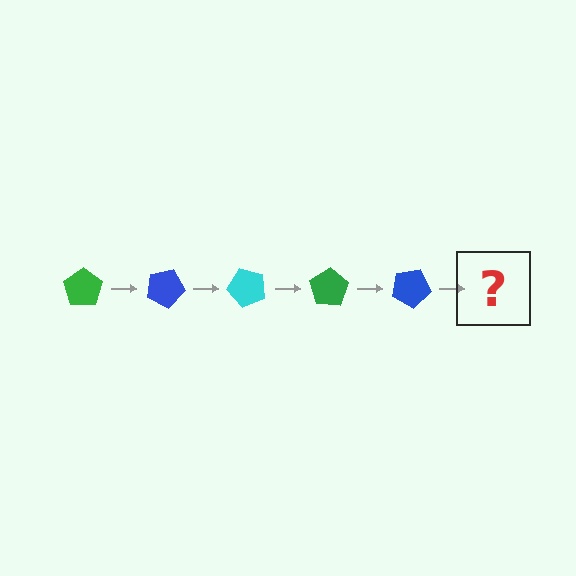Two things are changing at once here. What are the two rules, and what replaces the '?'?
The two rules are that it rotates 25 degrees each step and the color cycles through green, blue, and cyan. The '?' should be a cyan pentagon, rotated 125 degrees from the start.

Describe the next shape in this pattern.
It should be a cyan pentagon, rotated 125 degrees from the start.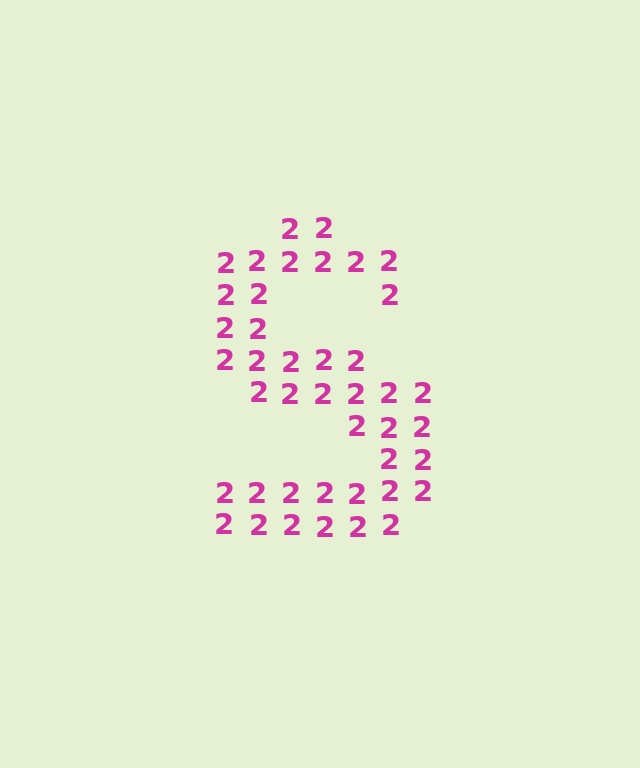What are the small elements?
The small elements are digit 2's.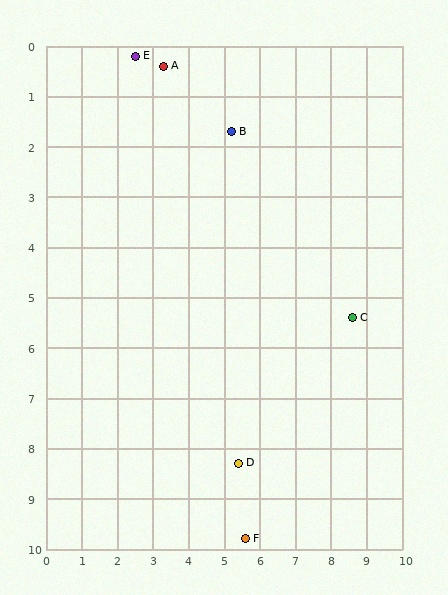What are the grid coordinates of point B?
Point B is at approximately (5.2, 1.7).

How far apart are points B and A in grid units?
Points B and A are about 2.3 grid units apart.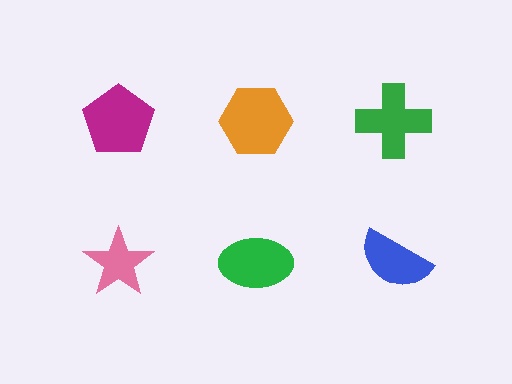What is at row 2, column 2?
A green ellipse.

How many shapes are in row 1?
3 shapes.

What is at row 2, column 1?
A pink star.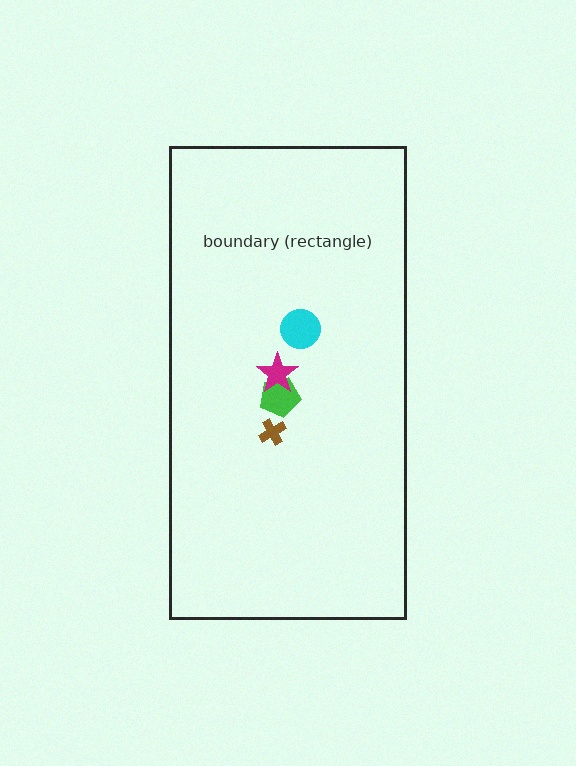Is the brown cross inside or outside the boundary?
Inside.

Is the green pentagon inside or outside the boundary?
Inside.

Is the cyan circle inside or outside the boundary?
Inside.